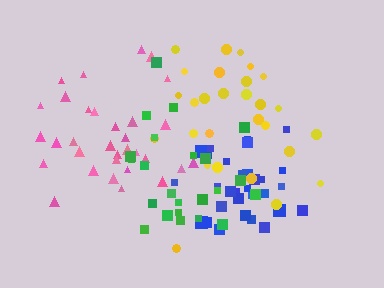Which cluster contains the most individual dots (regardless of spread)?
Pink (32).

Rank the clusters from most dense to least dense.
blue, pink, yellow, green.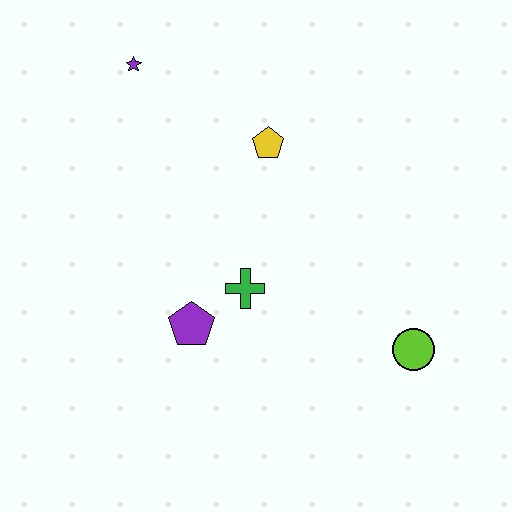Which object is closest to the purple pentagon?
The green cross is closest to the purple pentagon.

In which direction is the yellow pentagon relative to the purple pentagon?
The yellow pentagon is above the purple pentagon.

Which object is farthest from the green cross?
The purple star is farthest from the green cross.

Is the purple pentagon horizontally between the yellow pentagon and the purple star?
Yes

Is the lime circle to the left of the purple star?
No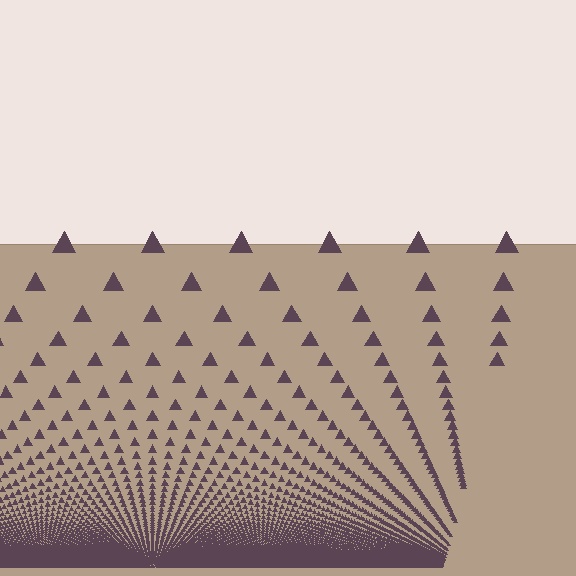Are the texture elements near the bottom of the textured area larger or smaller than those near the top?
Smaller. The gradient is inverted — elements near the bottom are smaller and denser.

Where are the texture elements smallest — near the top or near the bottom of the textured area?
Near the bottom.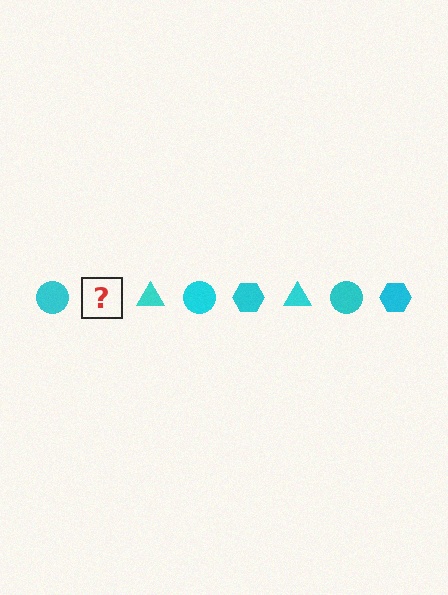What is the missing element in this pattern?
The missing element is a cyan hexagon.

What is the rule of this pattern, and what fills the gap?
The rule is that the pattern cycles through circle, hexagon, triangle shapes in cyan. The gap should be filled with a cyan hexagon.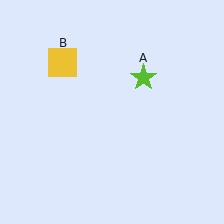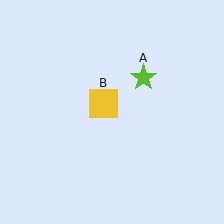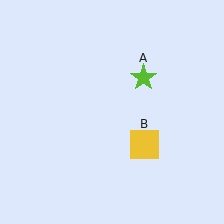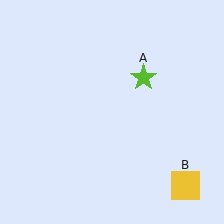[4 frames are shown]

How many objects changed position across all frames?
1 object changed position: yellow square (object B).